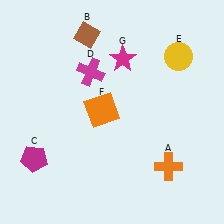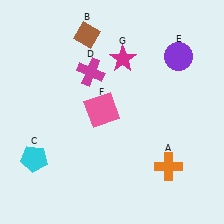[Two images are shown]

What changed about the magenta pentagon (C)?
In Image 1, C is magenta. In Image 2, it changed to cyan.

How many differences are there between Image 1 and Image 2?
There are 3 differences between the two images.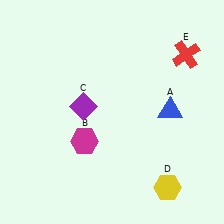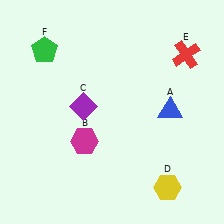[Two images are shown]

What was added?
A green pentagon (F) was added in Image 2.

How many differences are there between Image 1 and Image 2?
There is 1 difference between the two images.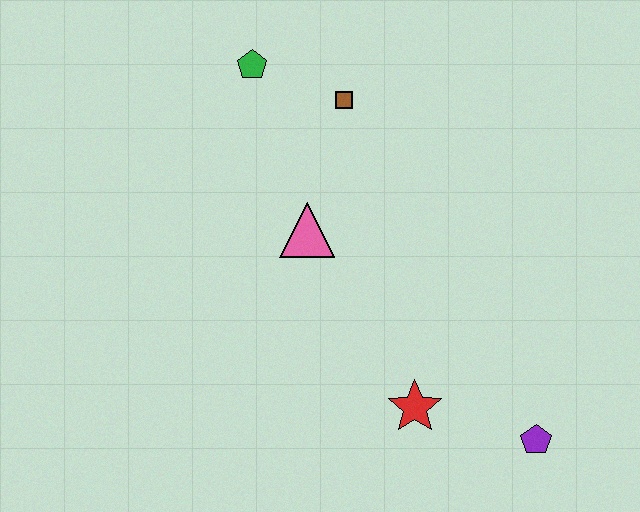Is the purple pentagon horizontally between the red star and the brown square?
No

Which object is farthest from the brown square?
The purple pentagon is farthest from the brown square.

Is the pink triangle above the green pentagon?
No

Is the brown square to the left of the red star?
Yes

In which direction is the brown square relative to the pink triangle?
The brown square is above the pink triangle.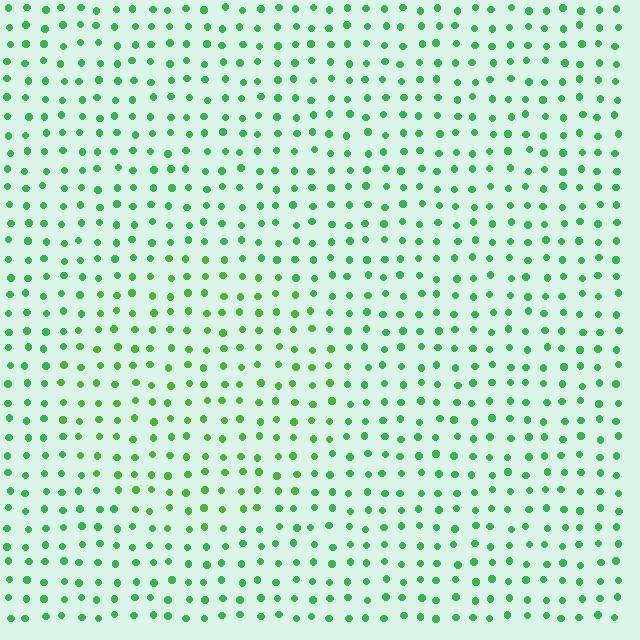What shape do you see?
I see a circle.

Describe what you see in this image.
The image is filled with small green elements in a uniform arrangement. A circle-shaped region is visible where the elements are tinted to a slightly different hue, forming a subtle color boundary.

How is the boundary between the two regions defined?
The boundary is defined purely by a slight shift in hue (about 22 degrees). Spacing, size, and orientation are identical on both sides.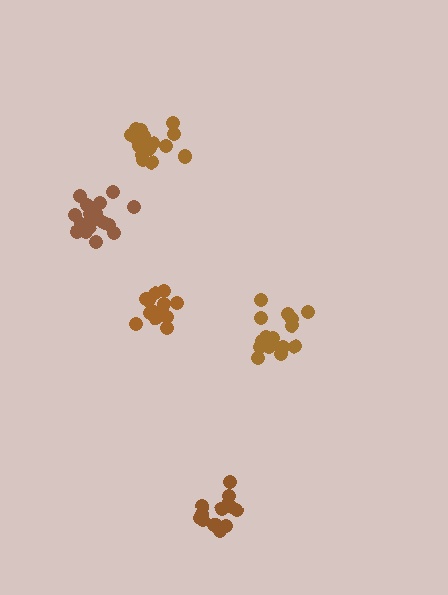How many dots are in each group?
Group 1: 13 dots, Group 2: 18 dots, Group 3: 17 dots, Group 4: 15 dots, Group 5: 18 dots (81 total).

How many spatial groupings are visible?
There are 5 spatial groupings.